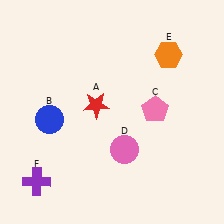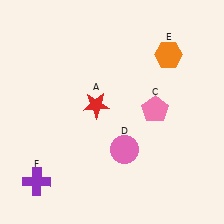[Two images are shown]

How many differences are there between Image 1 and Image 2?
There is 1 difference between the two images.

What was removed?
The blue circle (B) was removed in Image 2.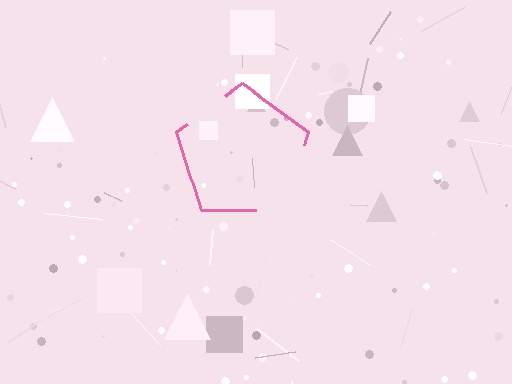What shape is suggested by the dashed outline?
The dashed outline suggests a pentagon.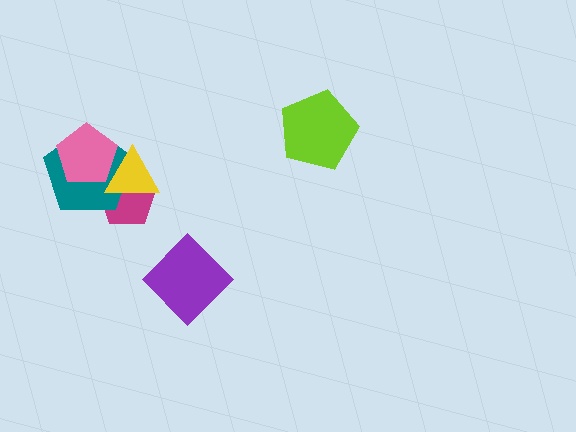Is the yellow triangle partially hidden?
Yes, it is partially covered by another shape.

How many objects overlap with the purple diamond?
0 objects overlap with the purple diamond.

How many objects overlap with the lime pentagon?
0 objects overlap with the lime pentagon.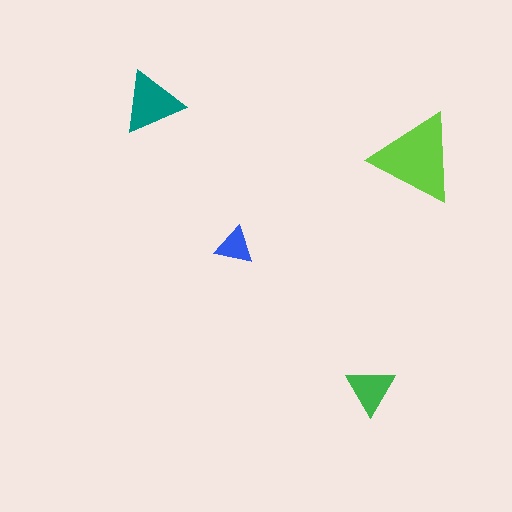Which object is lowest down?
The green triangle is bottommost.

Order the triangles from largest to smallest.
the lime one, the teal one, the green one, the blue one.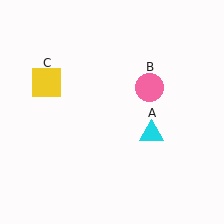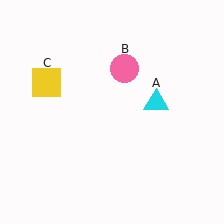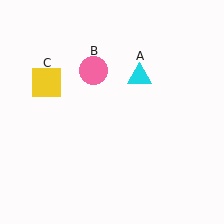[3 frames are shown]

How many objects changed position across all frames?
2 objects changed position: cyan triangle (object A), pink circle (object B).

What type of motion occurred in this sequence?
The cyan triangle (object A), pink circle (object B) rotated counterclockwise around the center of the scene.